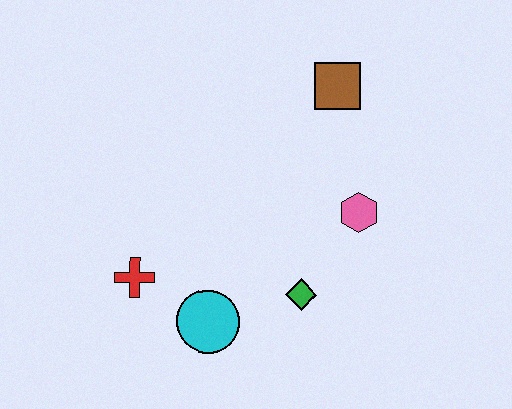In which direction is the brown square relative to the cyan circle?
The brown square is above the cyan circle.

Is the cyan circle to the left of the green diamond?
Yes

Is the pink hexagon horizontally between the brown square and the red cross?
No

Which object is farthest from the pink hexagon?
The red cross is farthest from the pink hexagon.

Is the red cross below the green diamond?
No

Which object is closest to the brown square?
The pink hexagon is closest to the brown square.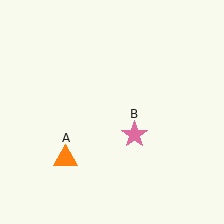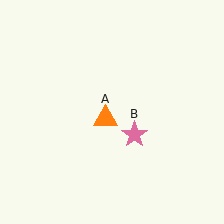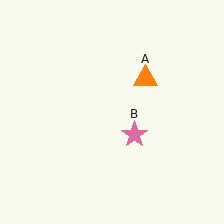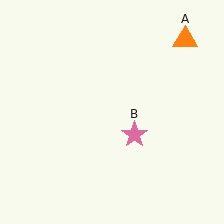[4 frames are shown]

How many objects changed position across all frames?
1 object changed position: orange triangle (object A).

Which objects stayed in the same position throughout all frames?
Pink star (object B) remained stationary.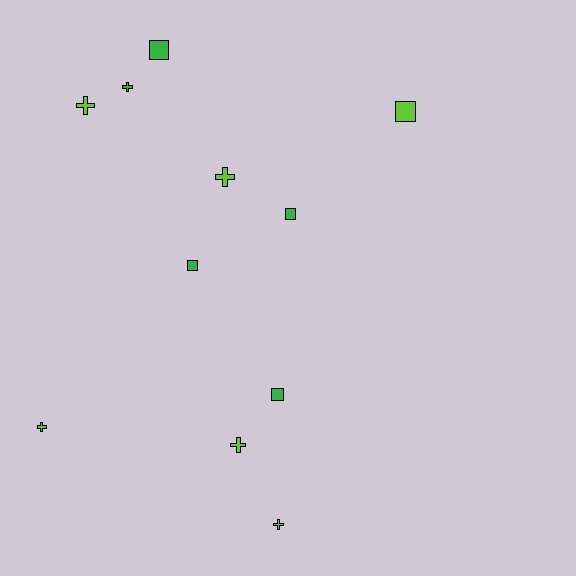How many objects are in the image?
There are 11 objects.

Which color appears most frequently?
Lime, with 6 objects.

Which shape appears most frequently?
Cross, with 6 objects.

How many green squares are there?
There are 4 green squares.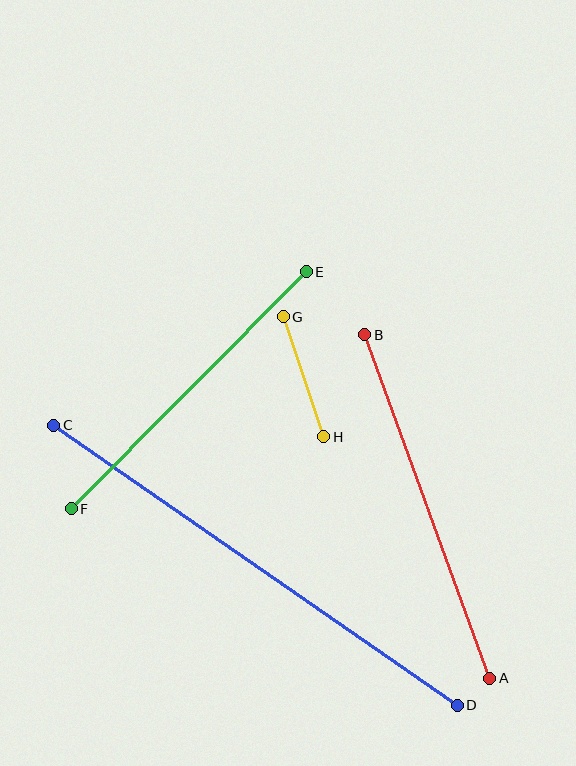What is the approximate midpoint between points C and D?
The midpoint is at approximately (255, 565) pixels.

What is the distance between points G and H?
The distance is approximately 126 pixels.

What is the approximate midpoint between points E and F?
The midpoint is at approximately (189, 390) pixels.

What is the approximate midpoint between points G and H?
The midpoint is at approximately (304, 377) pixels.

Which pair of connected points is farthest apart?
Points C and D are farthest apart.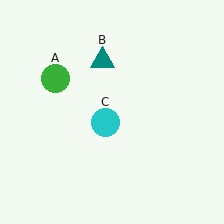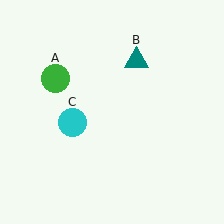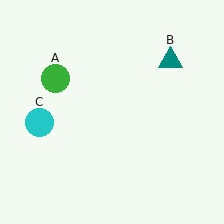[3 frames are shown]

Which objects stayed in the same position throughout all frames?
Green circle (object A) remained stationary.